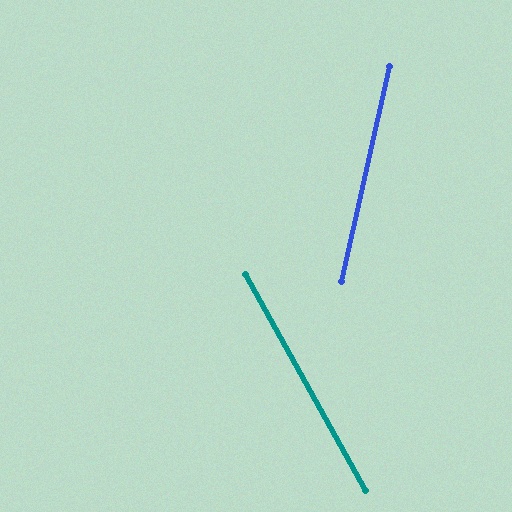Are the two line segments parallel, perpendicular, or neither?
Neither parallel nor perpendicular — they differ by about 42°.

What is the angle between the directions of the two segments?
Approximately 42 degrees.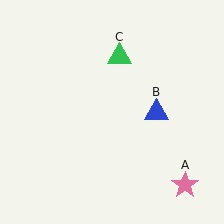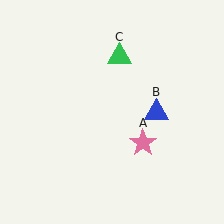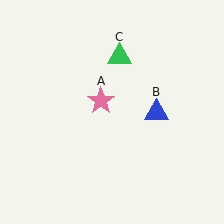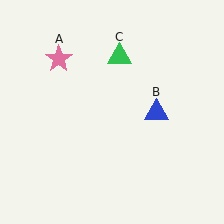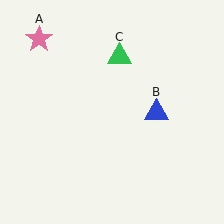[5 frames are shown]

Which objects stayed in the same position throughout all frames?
Blue triangle (object B) and green triangle (object C) remained stationary.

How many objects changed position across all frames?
1 object changed position: pink star (object A).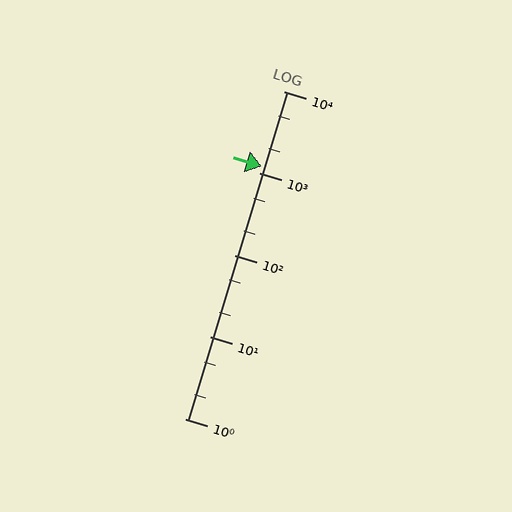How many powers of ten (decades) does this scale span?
The scale spans 4 decades, from 1 to 10000.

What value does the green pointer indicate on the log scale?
The pointer indicates approximately 1200.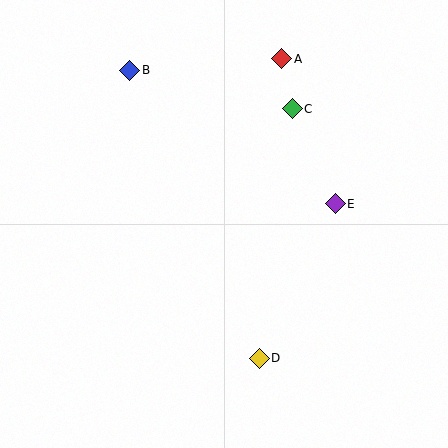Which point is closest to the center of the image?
Point E at (335, 204) is closest to the center.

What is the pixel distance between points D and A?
The distance between D and A is 300 pixels.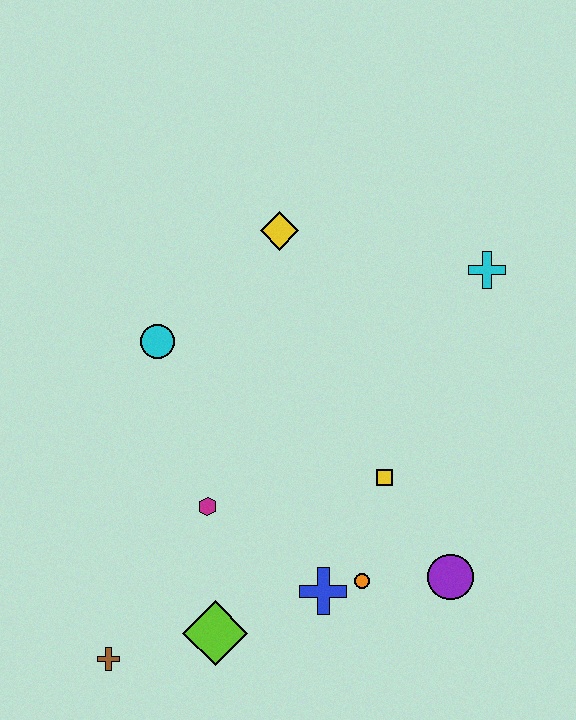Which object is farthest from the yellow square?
The brown cross is farthest from the yellow square.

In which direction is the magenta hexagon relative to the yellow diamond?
The magenta hexagon is below the yellow diamond.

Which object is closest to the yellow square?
The orange circle is closest to the yellow square.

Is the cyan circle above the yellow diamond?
No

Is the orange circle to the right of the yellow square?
No